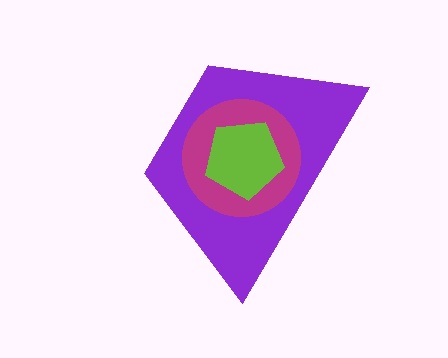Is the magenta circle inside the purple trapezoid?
Yes.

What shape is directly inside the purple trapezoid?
The magenta circle.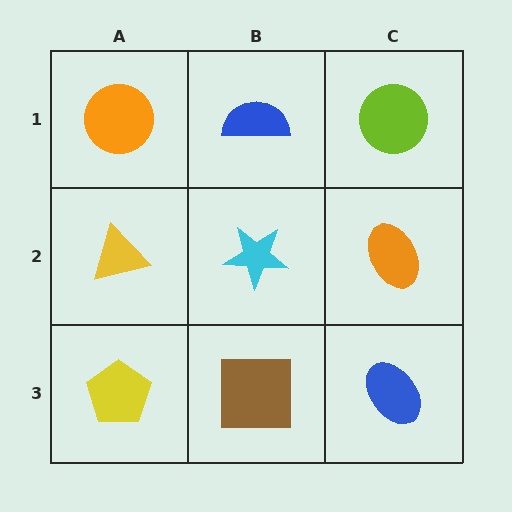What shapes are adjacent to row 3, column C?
An orange ellipse (row 2, column C), a brown square (row 3, column B).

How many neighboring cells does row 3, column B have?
3.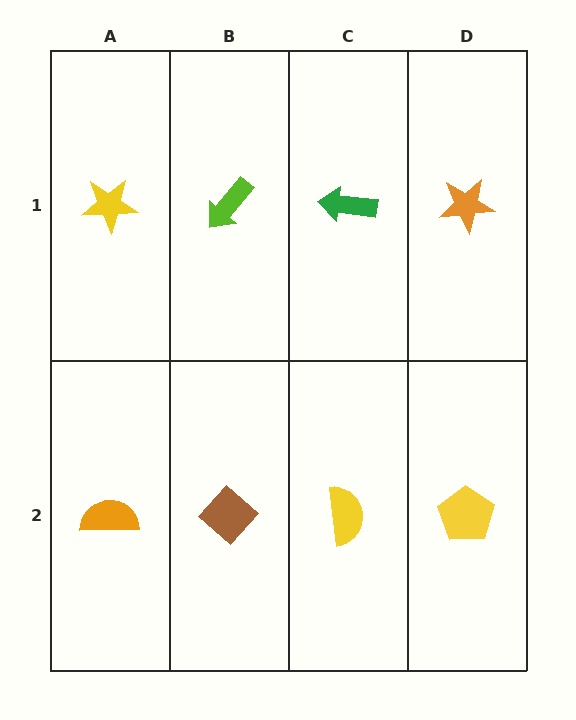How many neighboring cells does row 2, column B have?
3.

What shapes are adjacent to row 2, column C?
A green arrow (row 1, column C), a brown diamond (row 2, column B), a yellow pentagon (row 2, column D).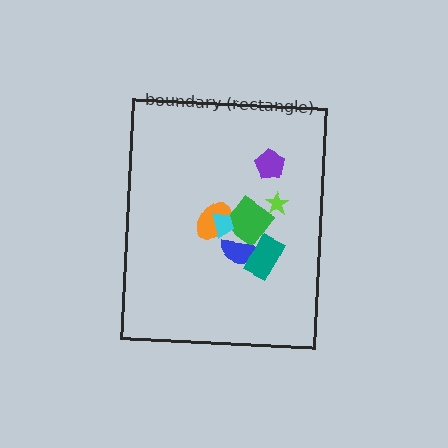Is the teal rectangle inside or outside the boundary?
Inside.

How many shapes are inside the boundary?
7 inside, 0 outside.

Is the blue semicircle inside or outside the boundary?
Inside.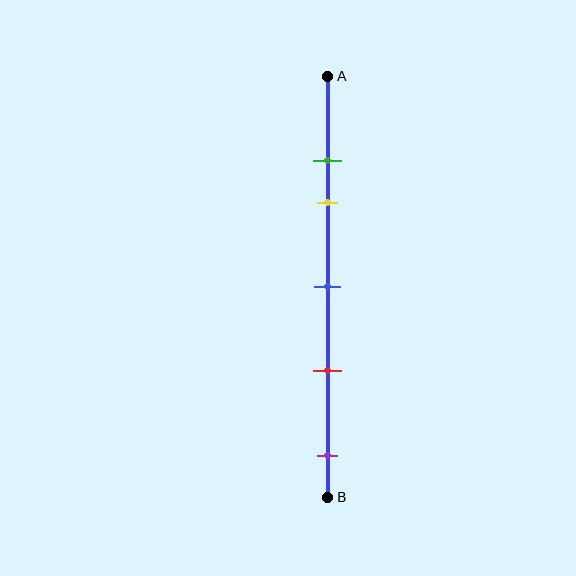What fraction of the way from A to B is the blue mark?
The blue mark is approximately 50% (0.5) of the way from A to B.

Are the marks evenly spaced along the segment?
No, the marks are not evenly spaced.